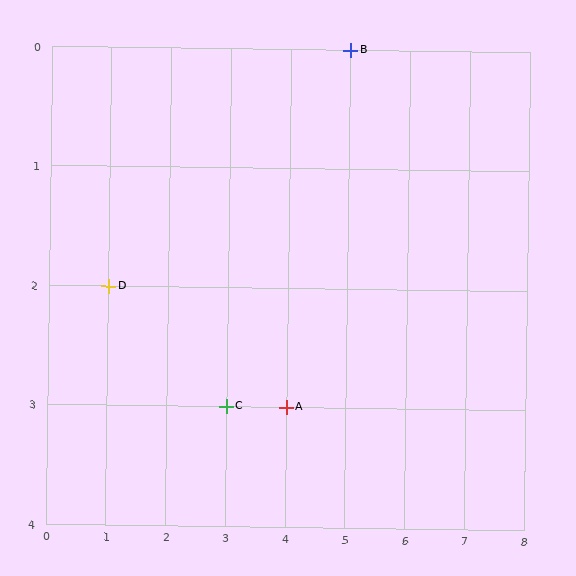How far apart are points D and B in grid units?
Points D and B are 4 columns and 2 rows apart (about 4.5 grid units diagonally).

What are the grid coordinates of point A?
Point A is at grid coordinates (4, 3).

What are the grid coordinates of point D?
Point D is at grid coordinates (1, 2).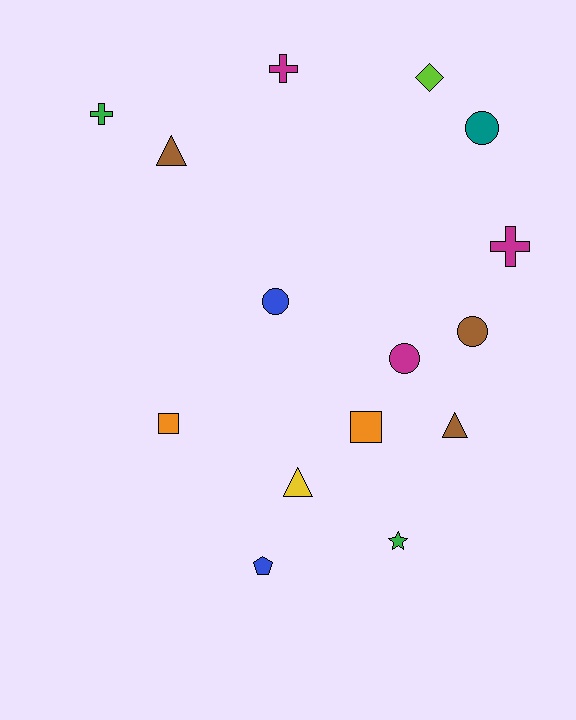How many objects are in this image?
There are 15 objects.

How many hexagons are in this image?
There are no hexagons.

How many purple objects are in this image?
There are no purple objects.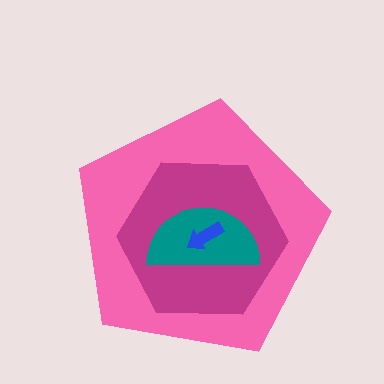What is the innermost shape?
The blue arrow.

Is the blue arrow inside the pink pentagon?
Yes.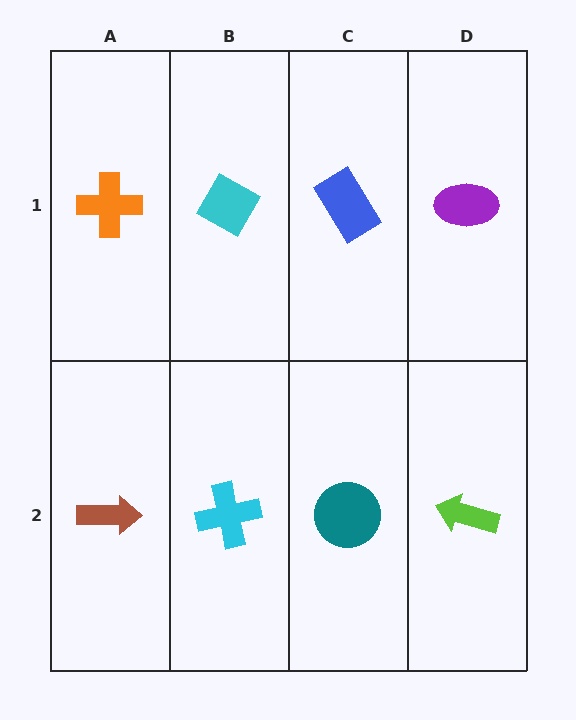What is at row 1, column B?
A cyan diamond.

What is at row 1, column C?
A blue rectangle.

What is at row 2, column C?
A teal circle.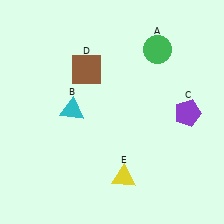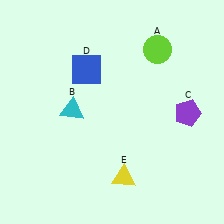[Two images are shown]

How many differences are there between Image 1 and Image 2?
There are 2 differences between the two images.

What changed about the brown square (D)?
In Image 1, D is brown. In Image 2, it changed to blue.